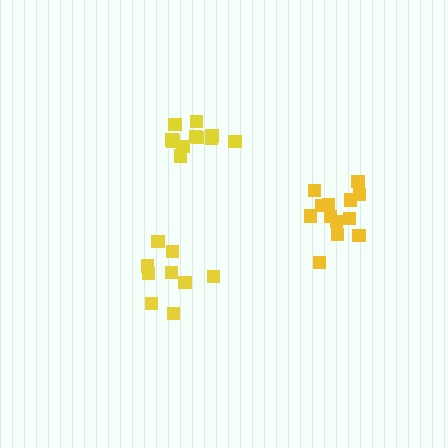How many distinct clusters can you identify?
There are 3 distinct clusters.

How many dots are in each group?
Group 1: 11 dots, Group 2: 13 dots, Group 3: 9 dots (33 total).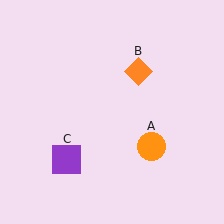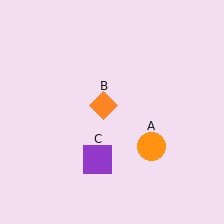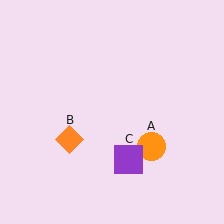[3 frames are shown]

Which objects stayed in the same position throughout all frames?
Orange circle (object A) remained stationary.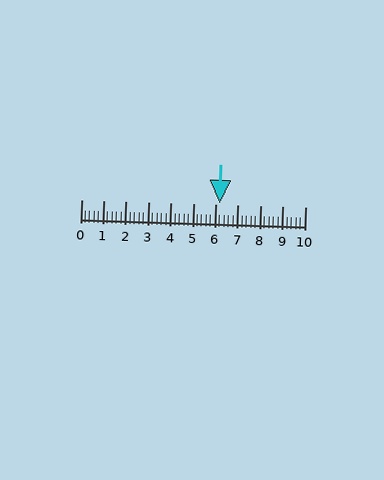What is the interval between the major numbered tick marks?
The major tick marks are spaced 1 units apart.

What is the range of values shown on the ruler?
The ruler shows values from 0 to 10.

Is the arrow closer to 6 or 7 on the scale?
The arrow is closer to 6.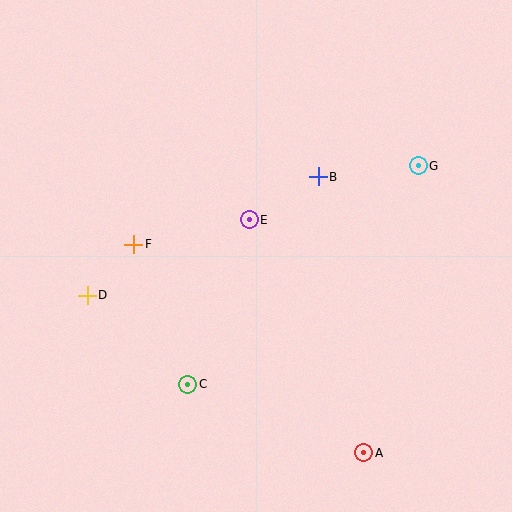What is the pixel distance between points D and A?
The distance between D and A is 318 pixels.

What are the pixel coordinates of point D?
Point D is at (87, 295).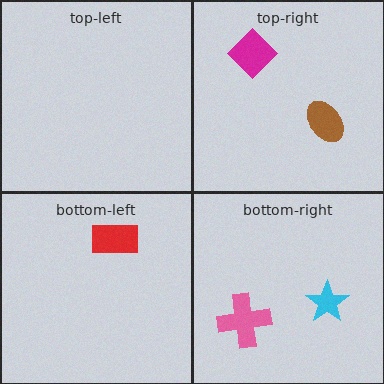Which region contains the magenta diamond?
The top-right region.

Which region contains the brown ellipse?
The top-right region.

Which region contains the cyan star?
The bottom-right region.